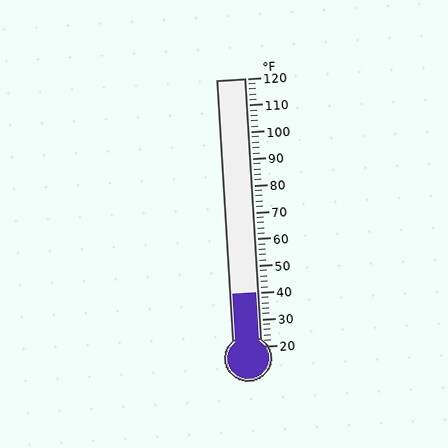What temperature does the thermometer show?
The thermometer shows approximately 40°F.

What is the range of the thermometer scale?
The thermometer scale ranges from 20°F to 120°F.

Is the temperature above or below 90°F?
The temperature is below 90°F.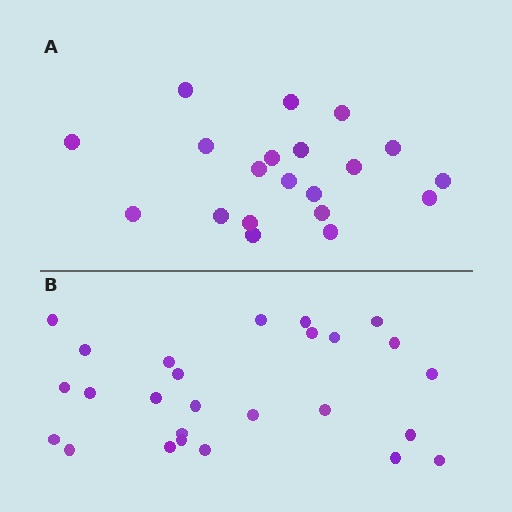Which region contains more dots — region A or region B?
Region B (the bottom region) has more dots.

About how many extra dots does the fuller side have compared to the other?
Region B has about 6 more dots than region A.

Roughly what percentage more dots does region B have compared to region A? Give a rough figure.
About 30% more.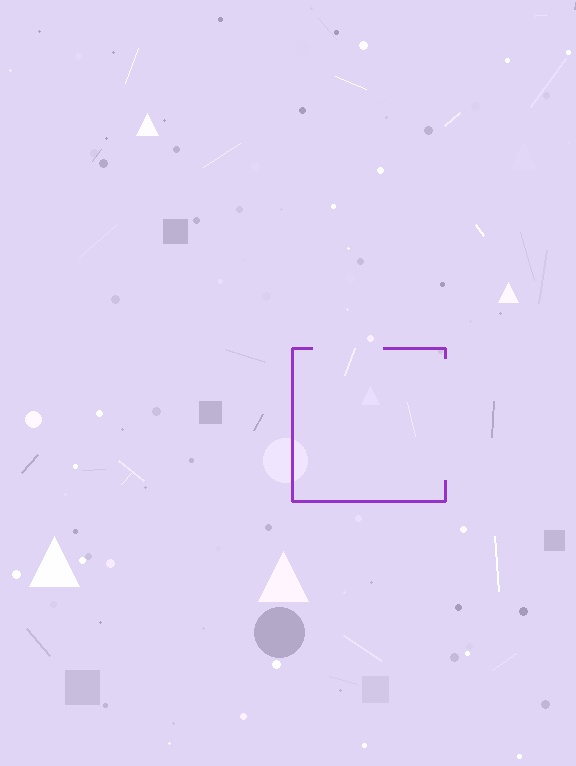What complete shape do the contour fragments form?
The contour fragments form a square.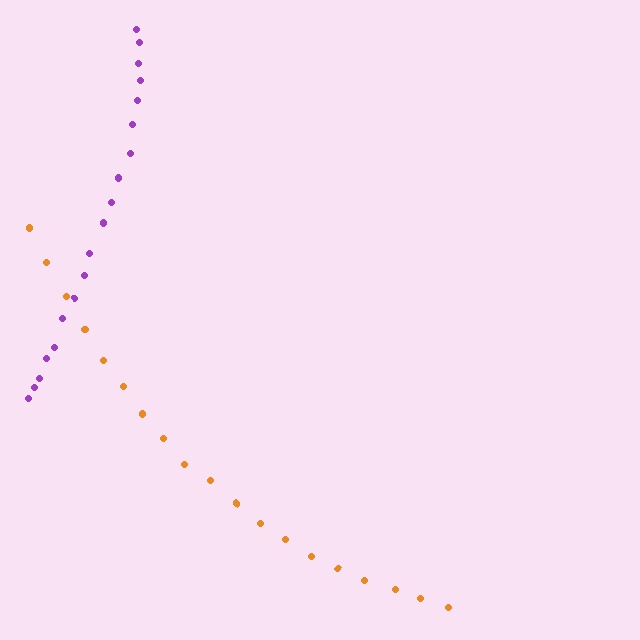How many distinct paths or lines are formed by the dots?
There are 2 distinct paths.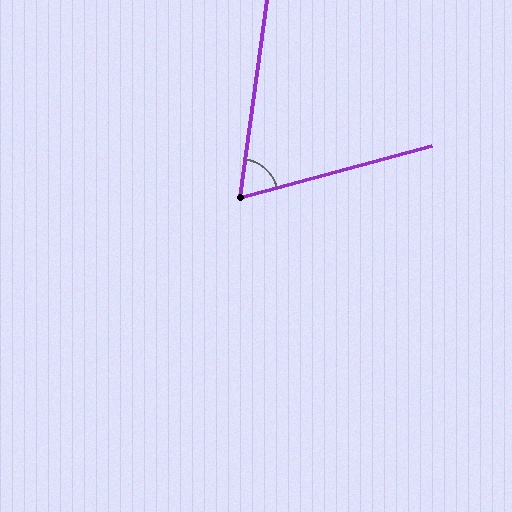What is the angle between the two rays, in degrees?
Approximately 67 degrees.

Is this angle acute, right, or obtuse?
It is acute.